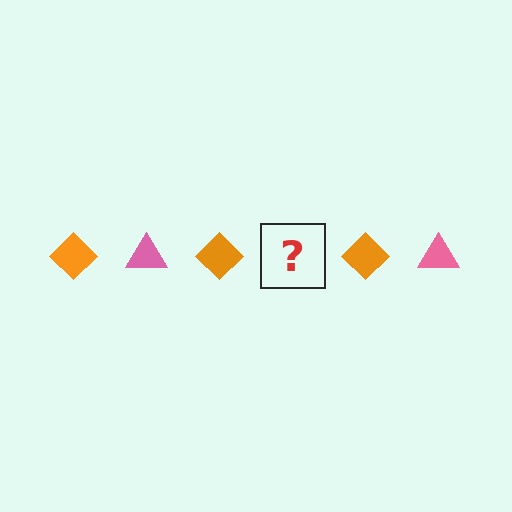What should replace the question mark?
The question mark should be replaced with a pink triangle.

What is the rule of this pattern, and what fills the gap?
The rule is that the pattern alternates between orange diamond and pink triangle. The gap should be filled with a pink triangle.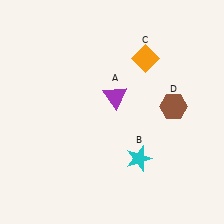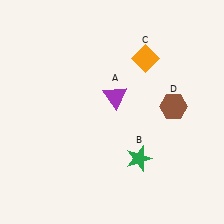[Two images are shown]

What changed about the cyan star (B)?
In Image 1, B is cyan. In Image 2, it changed to green.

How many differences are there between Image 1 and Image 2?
There is 1 difference between the two images.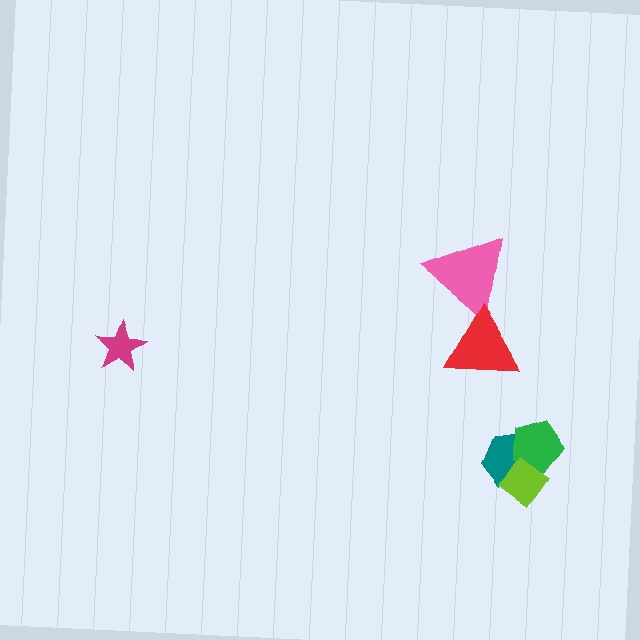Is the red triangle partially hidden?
No, no other shape covers it.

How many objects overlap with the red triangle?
1 object overlaps with the red triangle.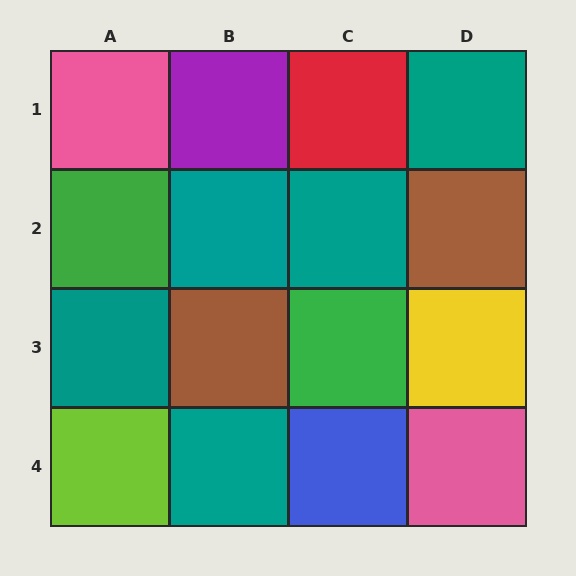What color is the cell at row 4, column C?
Blue.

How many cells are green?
2 cells are green.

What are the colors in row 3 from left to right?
Teal, brown, green, yellow.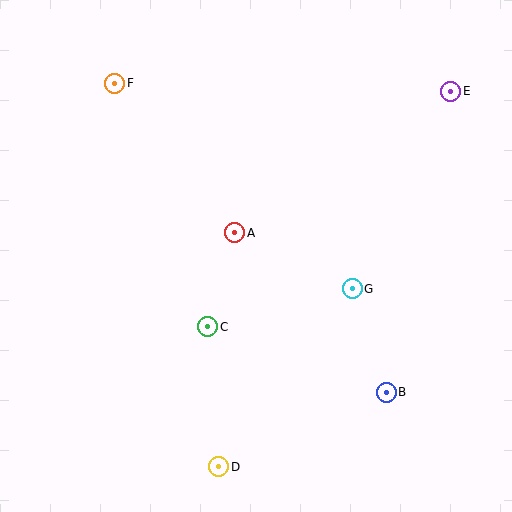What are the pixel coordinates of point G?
Point G is at (352, 289).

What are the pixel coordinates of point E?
Point E is at (451, 91).